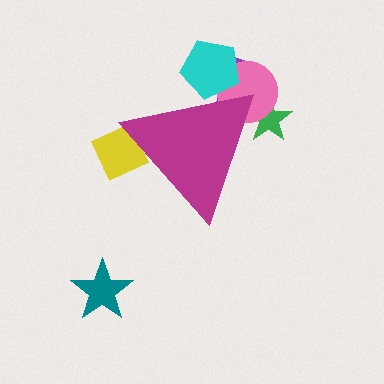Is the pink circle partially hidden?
Yes, the pink circle is partially hidden behind the magenta triangle.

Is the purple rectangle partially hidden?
Yes, the purple rectangle is partially hidden behind the magenta triangle.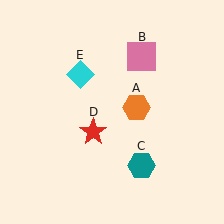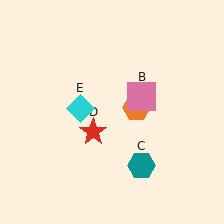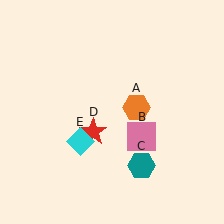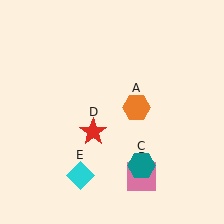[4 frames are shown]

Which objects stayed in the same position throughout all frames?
Orange hexagon (object A) and teal hexagon (object C) and red star (object D) remained stationary.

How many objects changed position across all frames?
2 objects changed position: pink square (object B), cyan diamond (object E).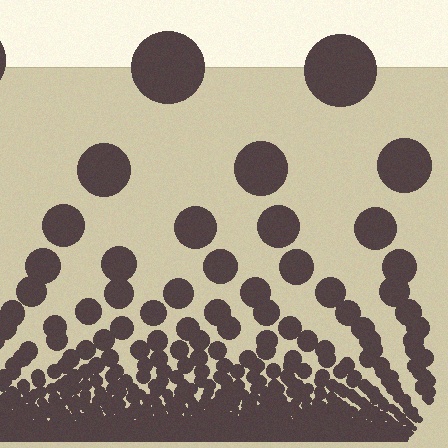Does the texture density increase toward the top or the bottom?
Density increases toward the bottom.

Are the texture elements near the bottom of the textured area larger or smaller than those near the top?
Smaller. The gradient is inverted — elements near the bottom are smaller and denser.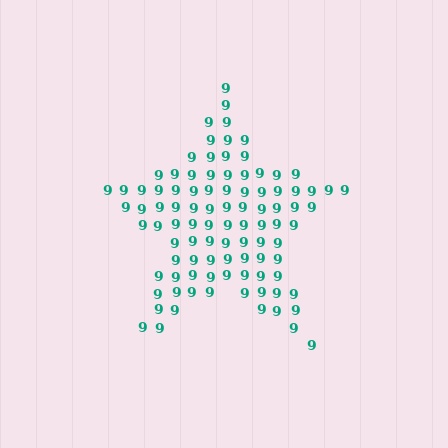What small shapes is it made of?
It is made of small digit 9's.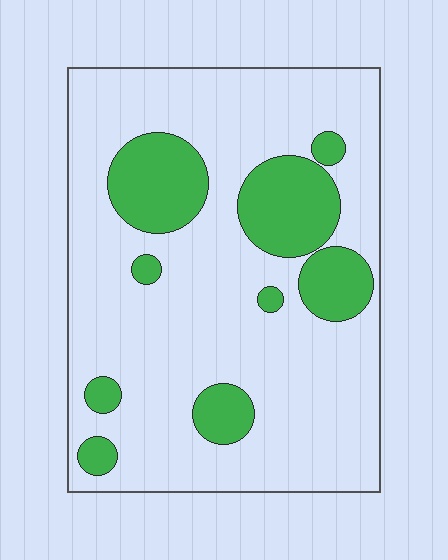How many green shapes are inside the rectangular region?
9.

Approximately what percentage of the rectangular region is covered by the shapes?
Approximately 20%.